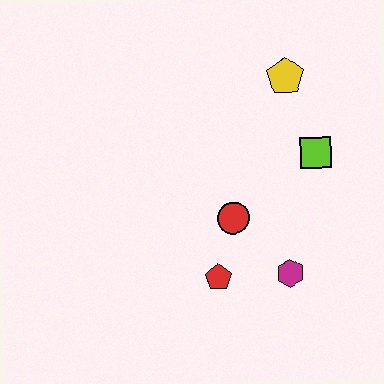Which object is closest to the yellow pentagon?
The lime square is closest to the yellow pentagon.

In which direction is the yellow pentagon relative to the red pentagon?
The yellow pentagon is above the red pentagon.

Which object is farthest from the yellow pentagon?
The red pentagon is farthest from the yellow pentagon.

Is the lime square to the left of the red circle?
No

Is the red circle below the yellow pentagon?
Yes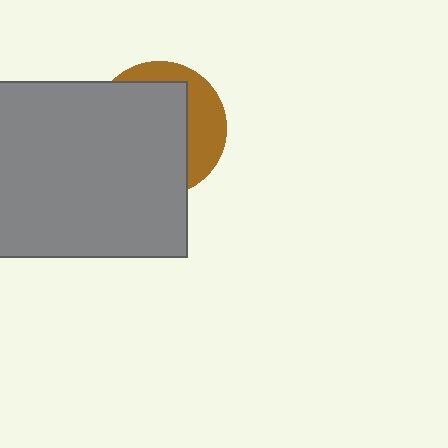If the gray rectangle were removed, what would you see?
You would see the complete brown circle.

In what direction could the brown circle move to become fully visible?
The brown circle could move right. That would shift it out from behind the gray rectangle entirely.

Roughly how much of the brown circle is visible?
A small part of it is visible (roughly 33%).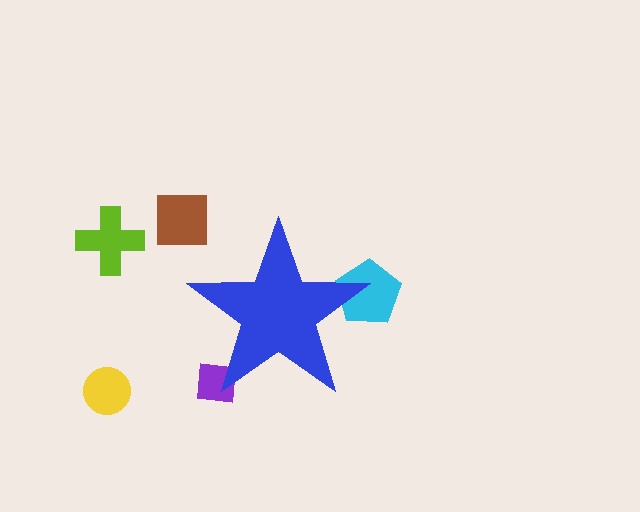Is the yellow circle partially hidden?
No, the yellow circle is fully visible.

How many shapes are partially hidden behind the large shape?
2 shapes are partially hidden.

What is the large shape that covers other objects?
A blue star.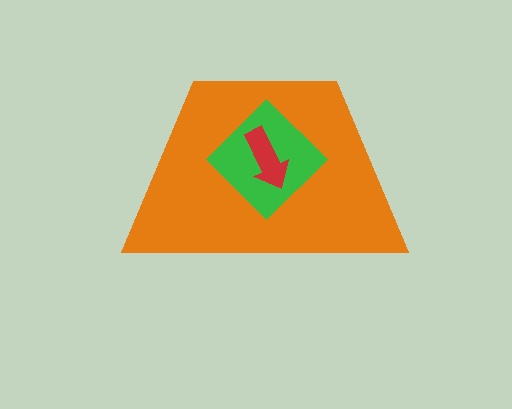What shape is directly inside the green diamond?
The red arrow.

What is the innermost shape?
The red arrow.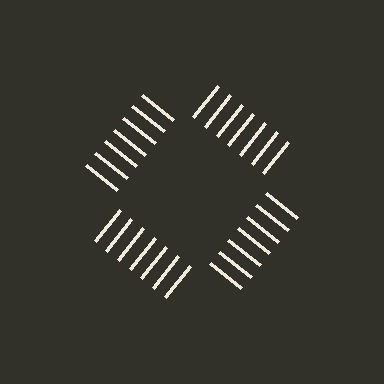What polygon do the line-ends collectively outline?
An illusory square — the line segments terminate on its edges but no continuous stroke is drawn.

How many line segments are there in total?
28 — 7 along each of the 4 edges.